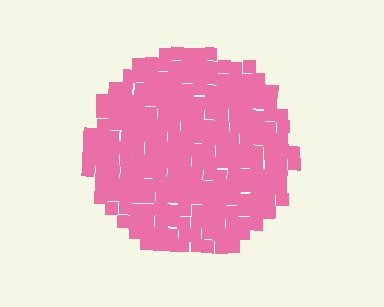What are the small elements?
The small elements are squares.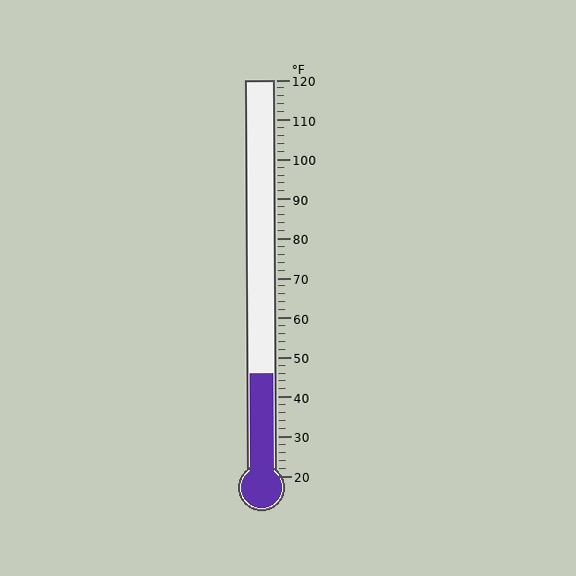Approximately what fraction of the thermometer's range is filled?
The thermometer is filled to approximately 25% of its range.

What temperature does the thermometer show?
The thermometer shows approximately 46°F.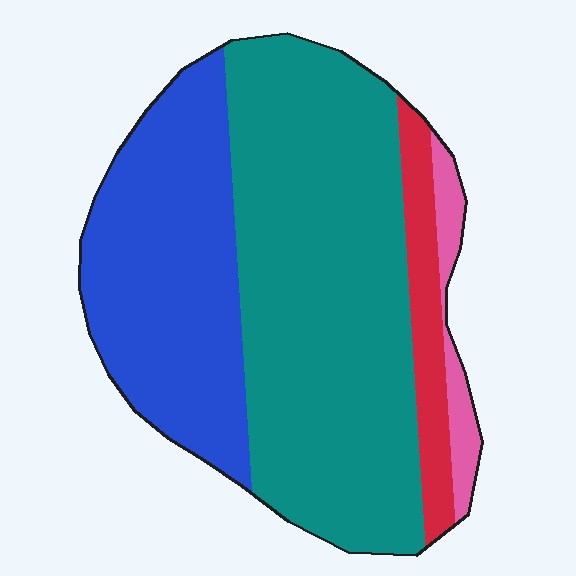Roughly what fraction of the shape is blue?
Blue takes up between a sixth and a third of the shape.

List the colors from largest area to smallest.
From largest to smallest: teal, blue, red, pink.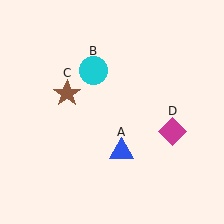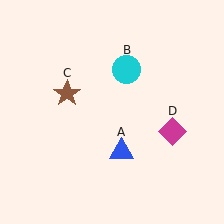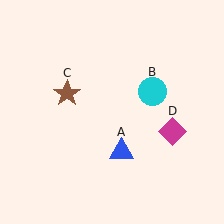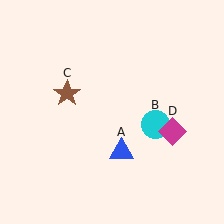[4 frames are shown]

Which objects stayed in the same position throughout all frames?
Blue triangle (object A) and brown star (object C) and magenta diamond (object D) remained stationary.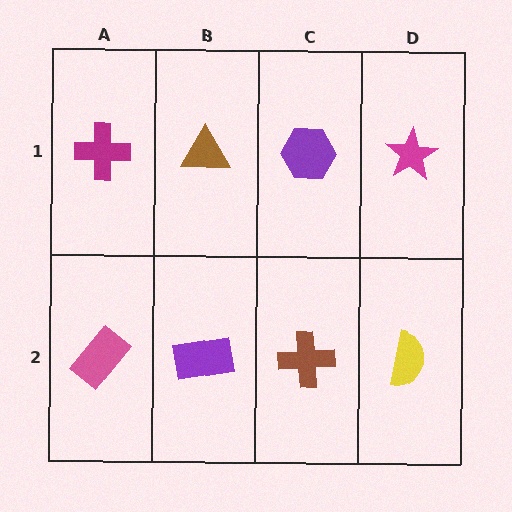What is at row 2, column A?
A pink rectangle.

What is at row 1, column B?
A brown triangle.